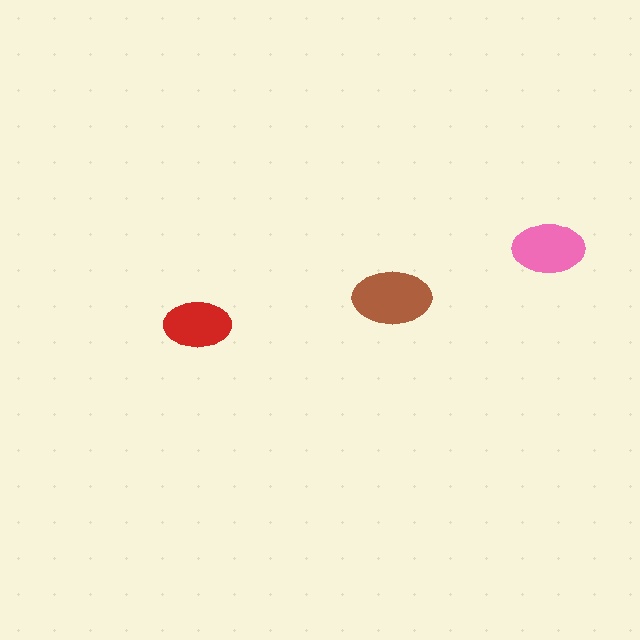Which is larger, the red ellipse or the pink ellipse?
The pink one.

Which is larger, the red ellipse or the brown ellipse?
The brown one.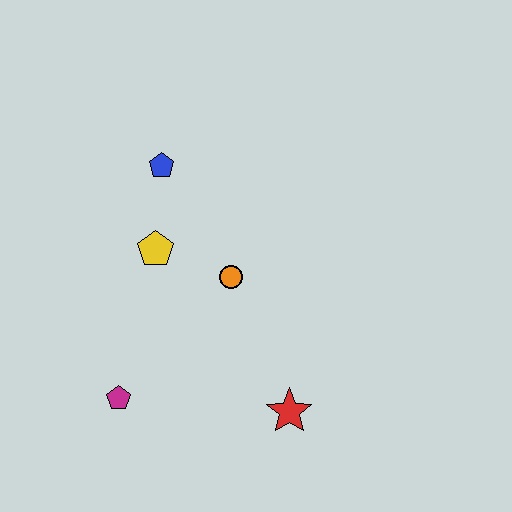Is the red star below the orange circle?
Yes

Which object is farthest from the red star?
The blue pentagon is farthest from the red star.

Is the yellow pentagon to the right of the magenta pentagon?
Yes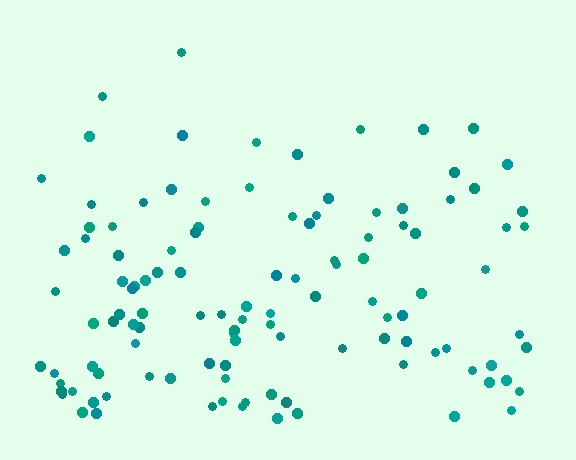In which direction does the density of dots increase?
From top to bottom, with the bottom side densest.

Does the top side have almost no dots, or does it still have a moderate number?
Still a moderate number, just noticeably fewer than the bottom.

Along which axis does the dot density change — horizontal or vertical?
Vertical.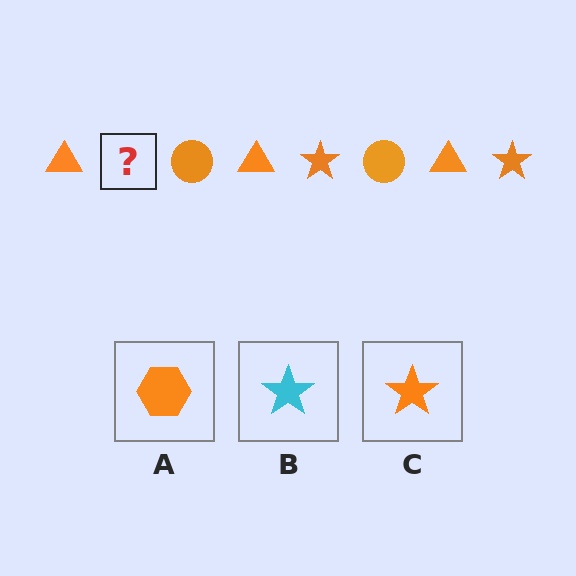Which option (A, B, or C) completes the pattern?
C.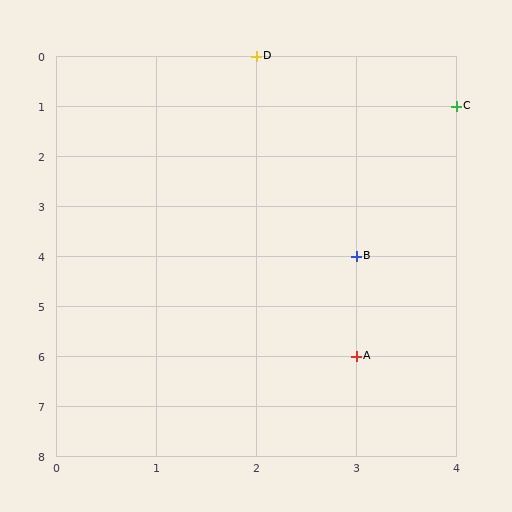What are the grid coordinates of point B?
Point B is at grid coordinates (3, 4).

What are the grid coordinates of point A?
Point A is at grid coordinates (3, 6).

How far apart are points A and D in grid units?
Points A and D are 1 column and 6 rows apart (about 6.1 grid units diagonally).